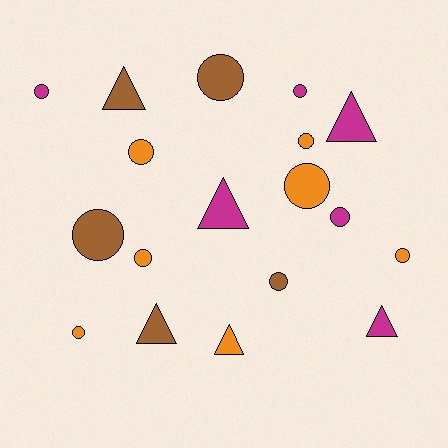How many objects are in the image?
There are 18 objects.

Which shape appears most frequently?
Circle, with 12 objects.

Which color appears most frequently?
Orange, with 7 objects.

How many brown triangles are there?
There are 2 brown triangles.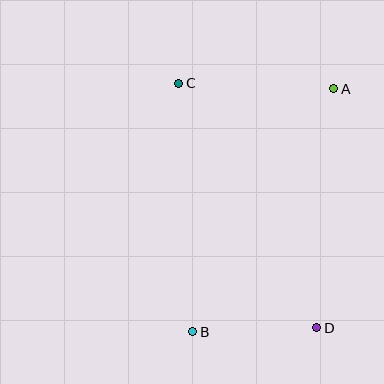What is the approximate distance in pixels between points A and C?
The distance between A and C is approximately 155 pixels.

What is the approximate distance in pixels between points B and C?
The distance between B and C is approximately 249 pixels.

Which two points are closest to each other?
Points B and D are closest to each other.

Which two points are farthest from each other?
Points A and B are farthest from each other.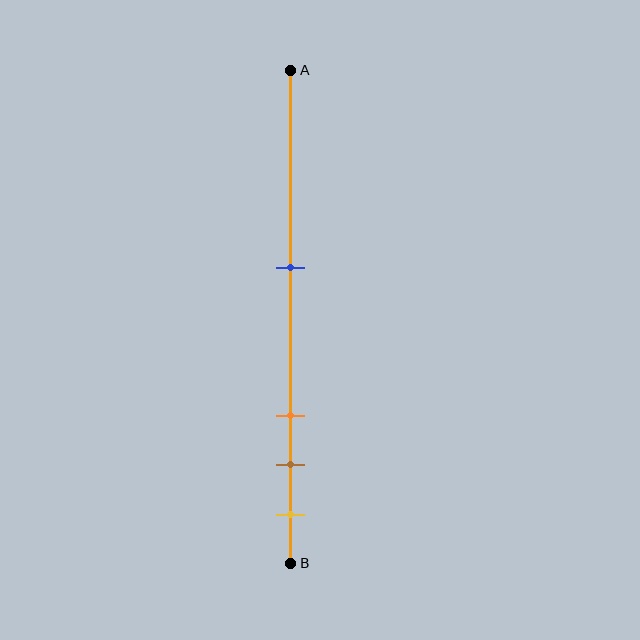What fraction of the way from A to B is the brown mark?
The brown mark is approximately 80% (0.8) of the way from A to B.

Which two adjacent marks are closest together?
The brown and yellow marks are the closest adjacent pair.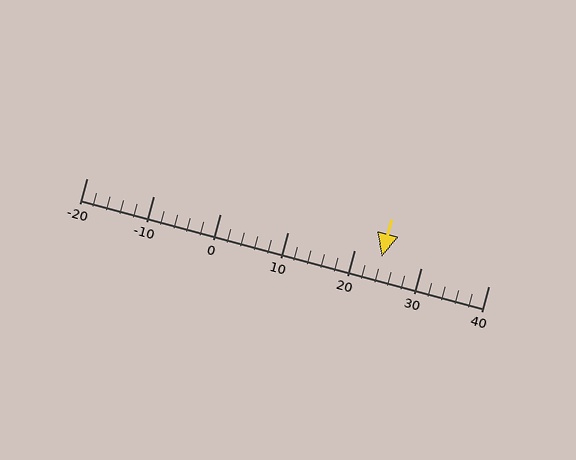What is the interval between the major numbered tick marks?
The major tick marks are spaced 10 units apart.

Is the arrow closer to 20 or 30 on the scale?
The arrow is closer to 20.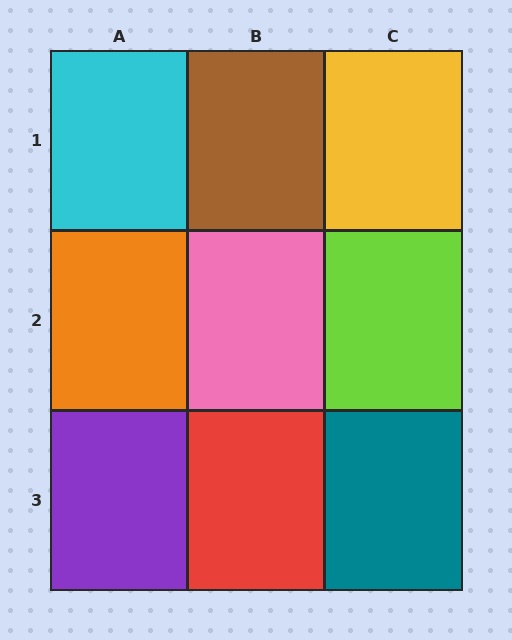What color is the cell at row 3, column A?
Purple.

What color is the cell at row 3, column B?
Red.